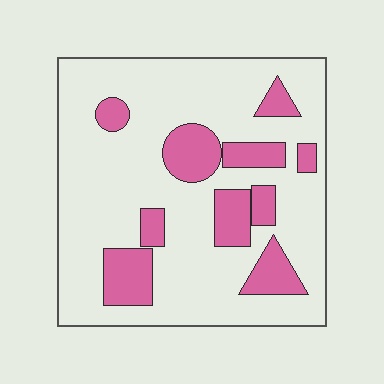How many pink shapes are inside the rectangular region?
10.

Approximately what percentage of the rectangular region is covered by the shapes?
Approximately 20%.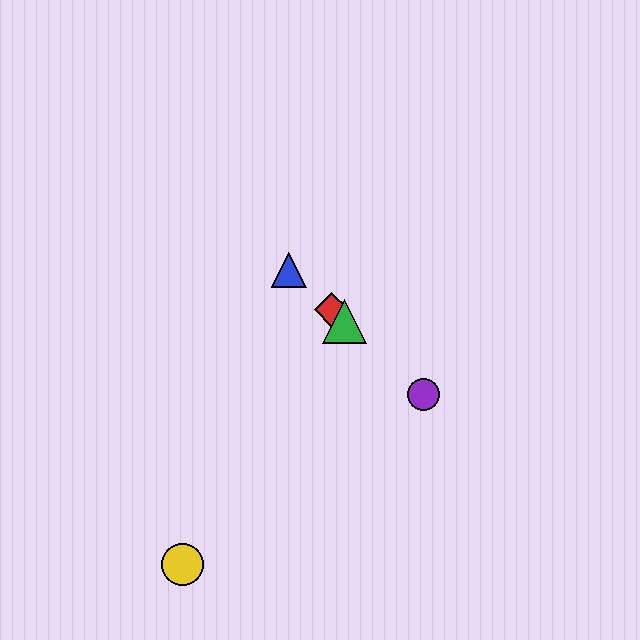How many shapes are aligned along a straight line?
4 shapes (the red diamond, the blue triangle, the green triangle, the purple circle) are aligned along a straight line.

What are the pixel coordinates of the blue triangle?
The blue triangle is at (289, 270).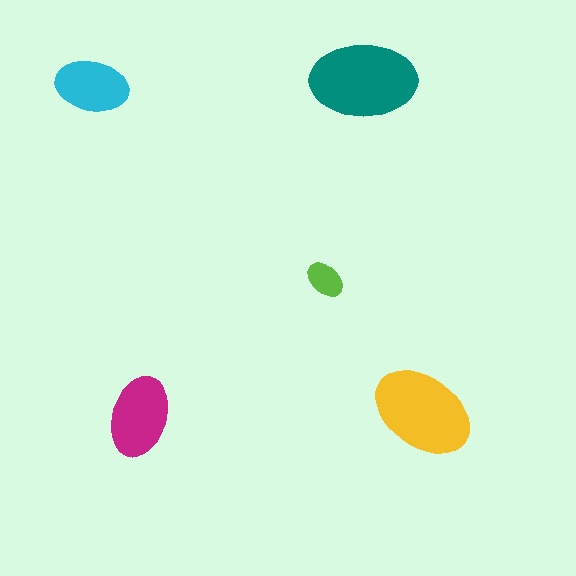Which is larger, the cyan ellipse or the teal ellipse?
The teal one.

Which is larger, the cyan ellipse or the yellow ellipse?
The yellow one.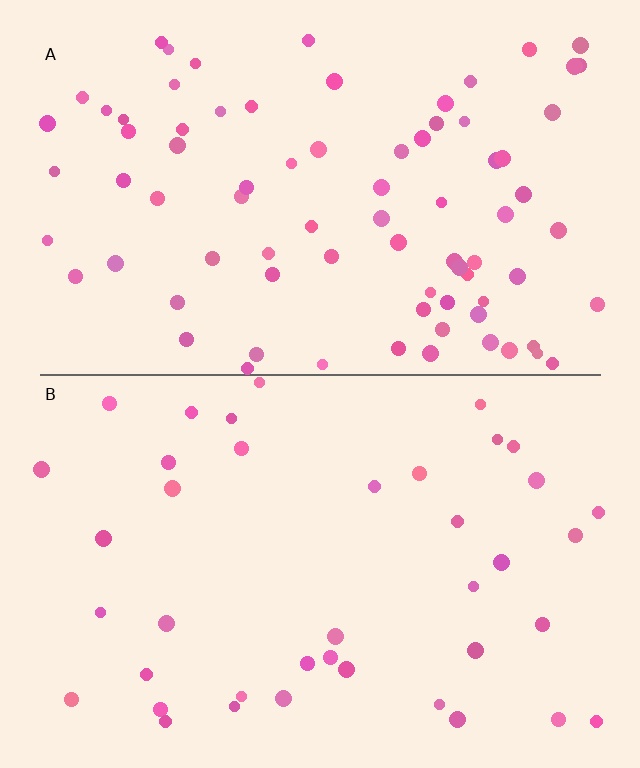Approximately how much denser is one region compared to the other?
Approximately 2.0× — region A over region B.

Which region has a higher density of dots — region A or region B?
A (the top).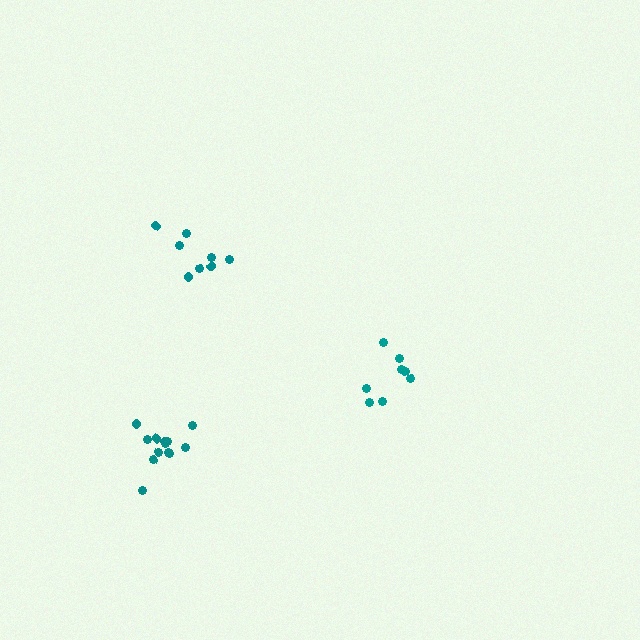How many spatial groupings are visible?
There are 3 spatial groupings.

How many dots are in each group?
Group 1: 8 dots, Group 2: 13 dots, Group 3: 8 dots (29 total).